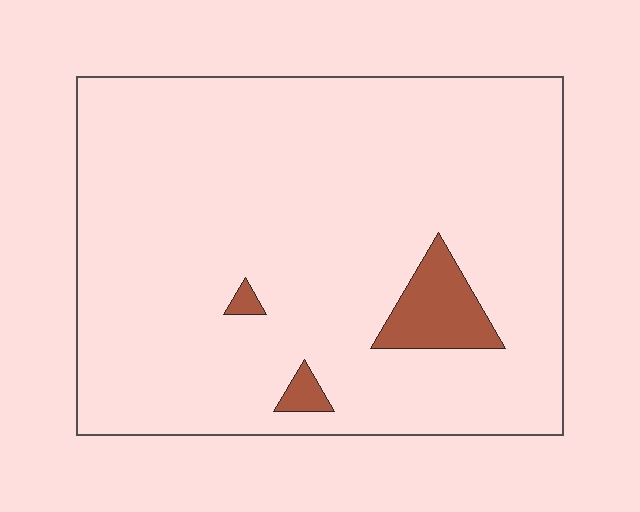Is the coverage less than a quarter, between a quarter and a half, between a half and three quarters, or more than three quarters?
Less than a quarter.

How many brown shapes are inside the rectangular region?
3.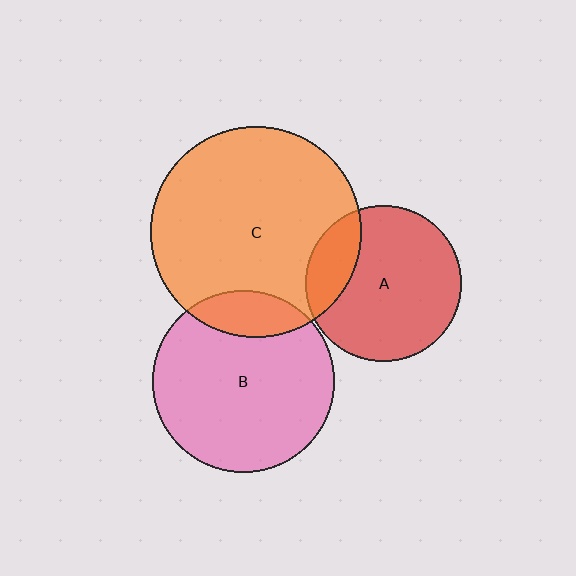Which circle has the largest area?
Circle C (orange).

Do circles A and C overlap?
Yes.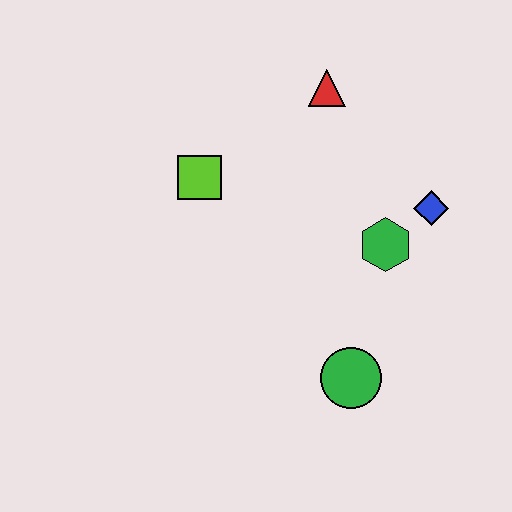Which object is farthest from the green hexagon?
The lime square is farthest from the green hexagon.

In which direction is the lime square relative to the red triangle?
The lime square is to the left of the red triangle.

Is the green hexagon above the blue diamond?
No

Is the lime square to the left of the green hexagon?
Yes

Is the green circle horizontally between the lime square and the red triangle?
No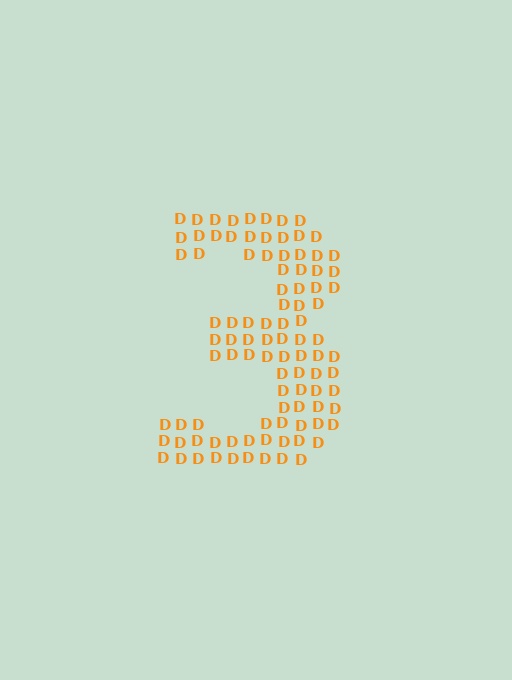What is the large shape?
The large shape is the digit 3.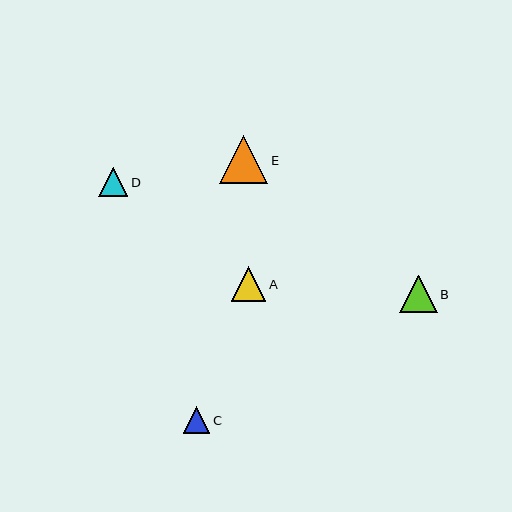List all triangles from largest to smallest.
From largest to smallest: E, B, A, D, C.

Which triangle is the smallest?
Triangle C is the smallest with a size of approximately 27 pixels.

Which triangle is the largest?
Triangle E is the largest with a size of approximately 48 pixels.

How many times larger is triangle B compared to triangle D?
Triangle B is approximately 1.3 times the size of triangle D.